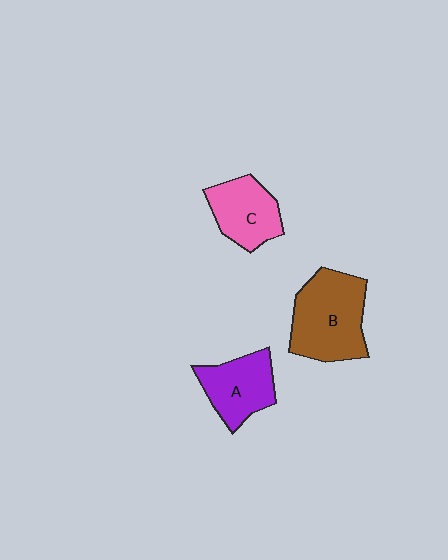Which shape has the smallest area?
Shape C (pink).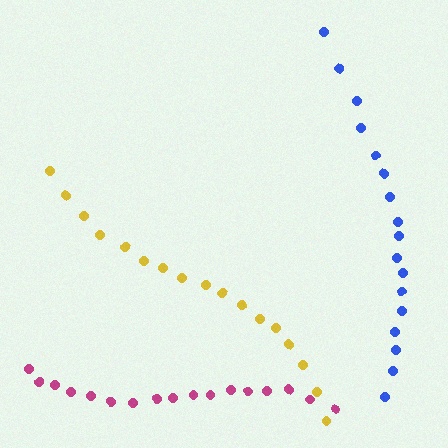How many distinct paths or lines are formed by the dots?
There are 3 distinct paths.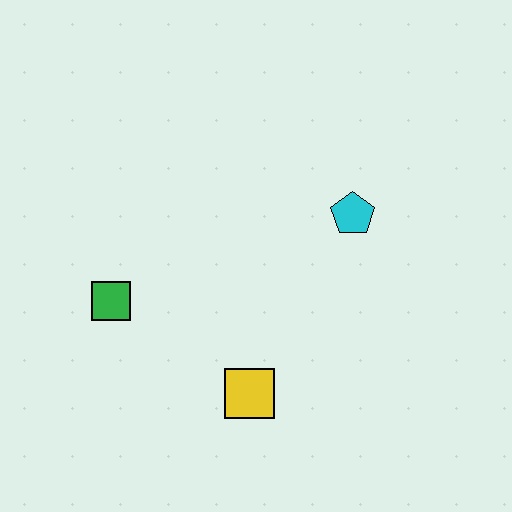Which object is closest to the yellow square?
The green square is closest to the yellow square.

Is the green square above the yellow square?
Yes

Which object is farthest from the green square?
The cyan pentagon is farthest from the green square.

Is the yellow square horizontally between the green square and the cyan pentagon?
Yes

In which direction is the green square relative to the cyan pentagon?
The green square is to the left of the cyan pentagon.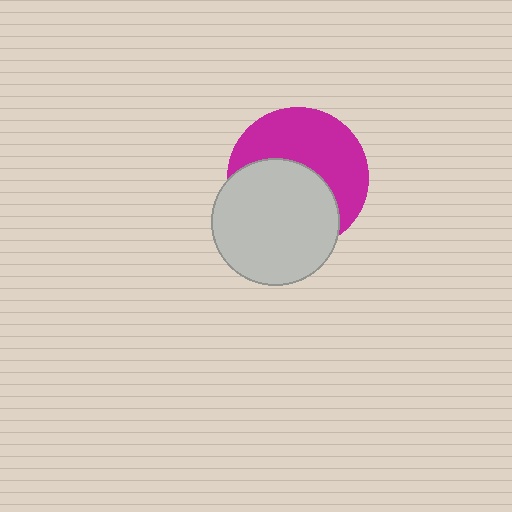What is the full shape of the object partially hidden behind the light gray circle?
The partially hidden object is a magenta circle.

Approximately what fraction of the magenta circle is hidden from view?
Roughly 49% of the magenta circle is hidden behind the light gray circle.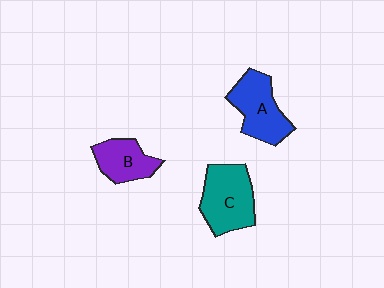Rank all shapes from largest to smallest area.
From largest to smallest: C (teal), A (blue), B (purple).